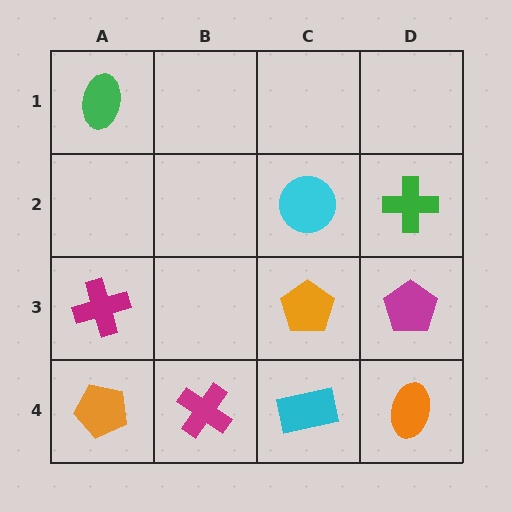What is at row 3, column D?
A magenta pentagon.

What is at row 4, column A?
An orange pentagon.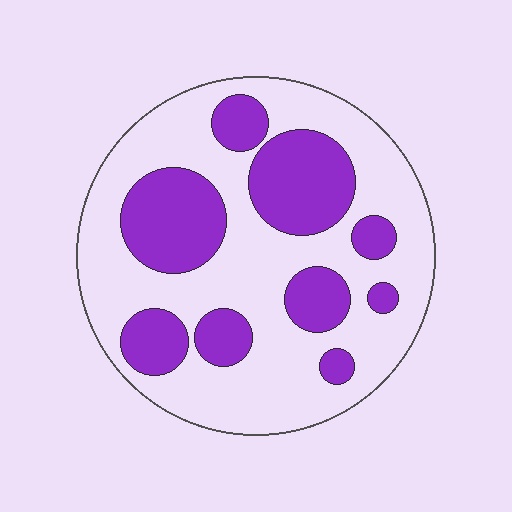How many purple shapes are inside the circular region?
9.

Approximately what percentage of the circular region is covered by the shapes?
Approximately 35%.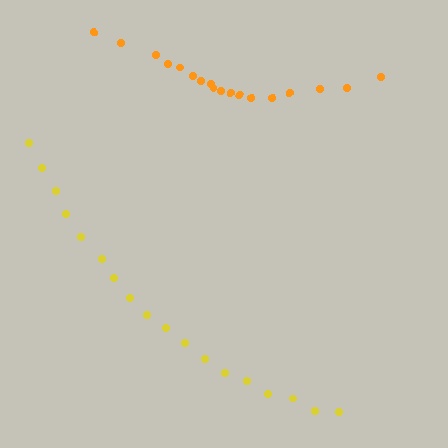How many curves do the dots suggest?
There are 2 distinct paths.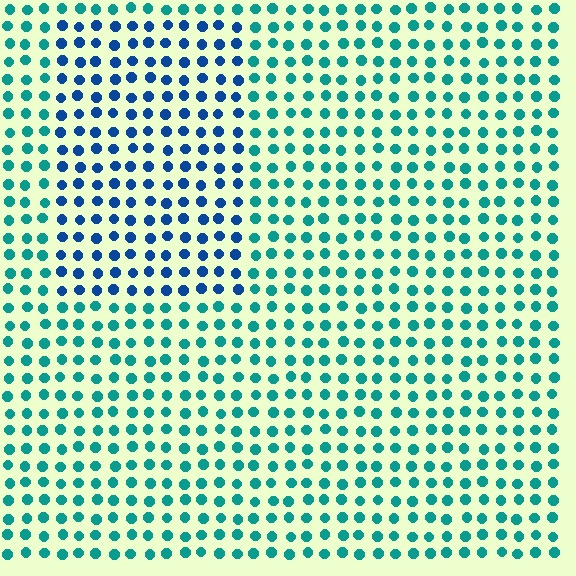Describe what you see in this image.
The image is filled with small teal elements in a uniform arrangement. A rectangle-shaped region is visible where the elements are tinted to a slightly different hue, forming a subtle color boundary.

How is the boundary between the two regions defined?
The boundary is defined purely by a slight shift in hue (about 41 degrees). Spacing, size, and orientation are identical on both sides.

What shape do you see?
I see a rectangle.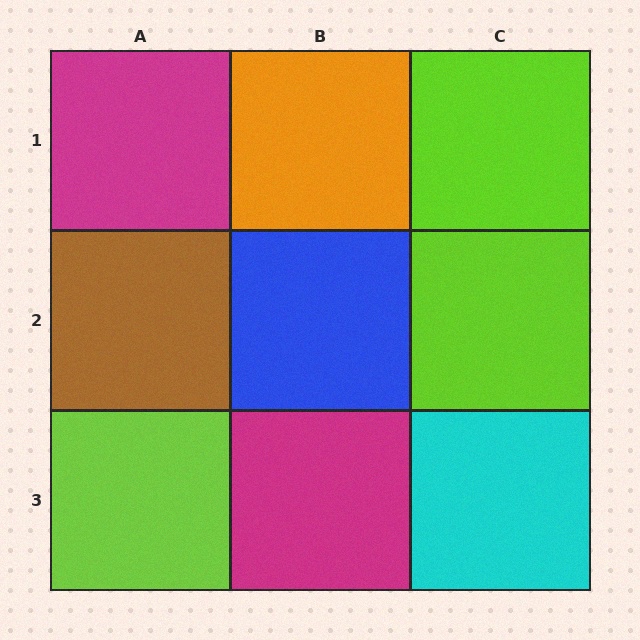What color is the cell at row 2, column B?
Blue.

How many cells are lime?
3 cells are lime.